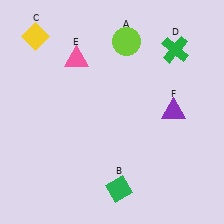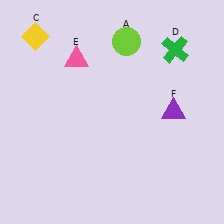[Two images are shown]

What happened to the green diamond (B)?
The green diamond (B) was removed in Image 2. It was in the bottom-right area of Image 1.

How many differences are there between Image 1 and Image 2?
There is 1 difference between the two images.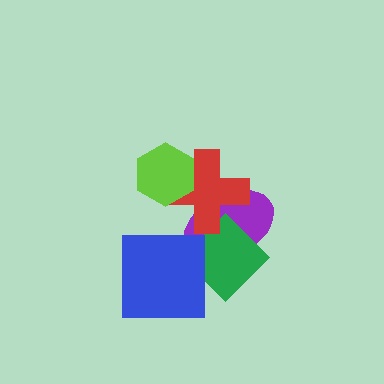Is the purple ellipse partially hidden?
Yes, it is partially covered by another shape.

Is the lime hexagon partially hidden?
No, no other shape covers it.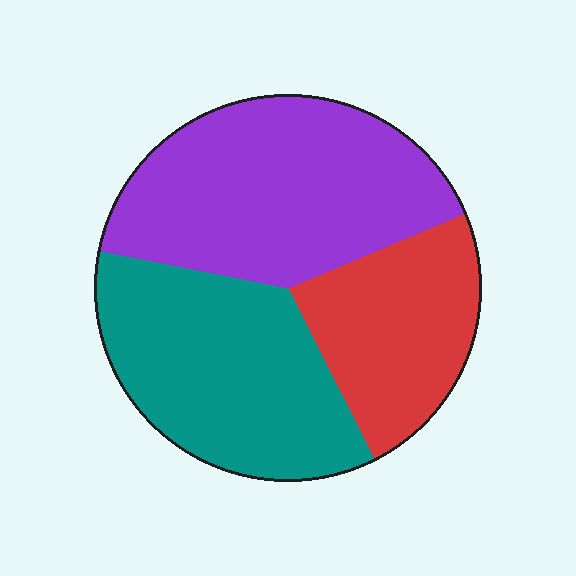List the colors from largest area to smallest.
From largest to smallest: purple, teal, red.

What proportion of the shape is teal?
Teal covers roughly 35% of the shape.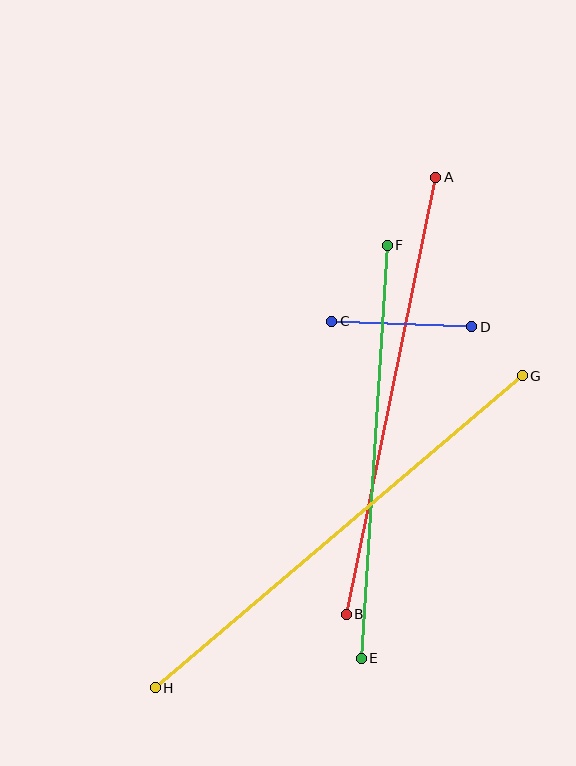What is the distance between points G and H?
The distance is approximately 482 pixels.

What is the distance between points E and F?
The distance is approximately 414 pixels.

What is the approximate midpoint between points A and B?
The midpoint is at approximately (391, 396) pixels.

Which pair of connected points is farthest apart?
Points G and H are farthest apart.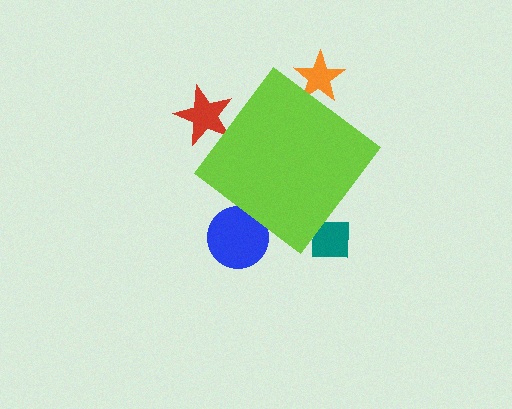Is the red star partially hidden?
Yes, the red star is partially hidden behind the lime diamond.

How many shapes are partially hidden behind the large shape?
4 shapes are partially hidden.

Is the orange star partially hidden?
Yes, the orange star is partially hidden behind the lime diamond.